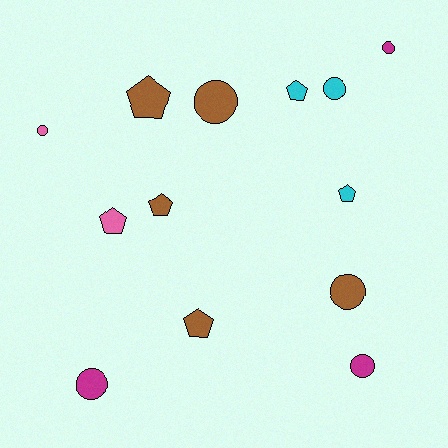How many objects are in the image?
There are 13 objects.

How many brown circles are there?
There are 2 brown circles.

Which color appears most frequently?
Brown, with 5 objects.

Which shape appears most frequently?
Circle, with 7 objects.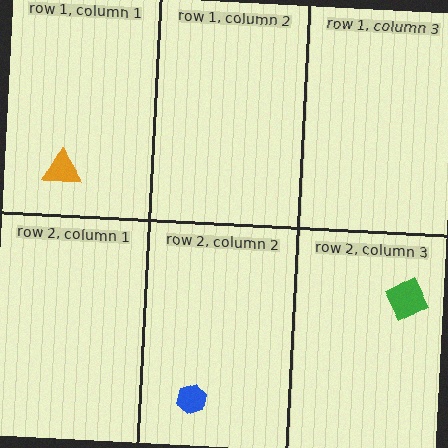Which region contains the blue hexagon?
The row 2, column 2 region.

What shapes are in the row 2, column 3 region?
The green square.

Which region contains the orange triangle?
The row 1, column 1 region.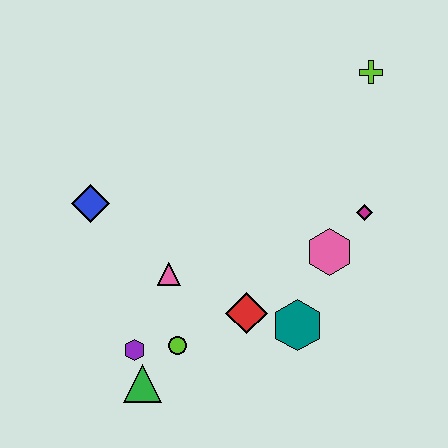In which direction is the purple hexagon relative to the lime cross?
The purple hexagon is below the lime cross.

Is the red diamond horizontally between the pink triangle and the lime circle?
No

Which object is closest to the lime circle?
The purple hexagon is closest to the lime circle.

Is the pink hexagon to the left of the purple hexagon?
No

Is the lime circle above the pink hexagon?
No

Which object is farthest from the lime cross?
The green triangle is farthest from the lime cross.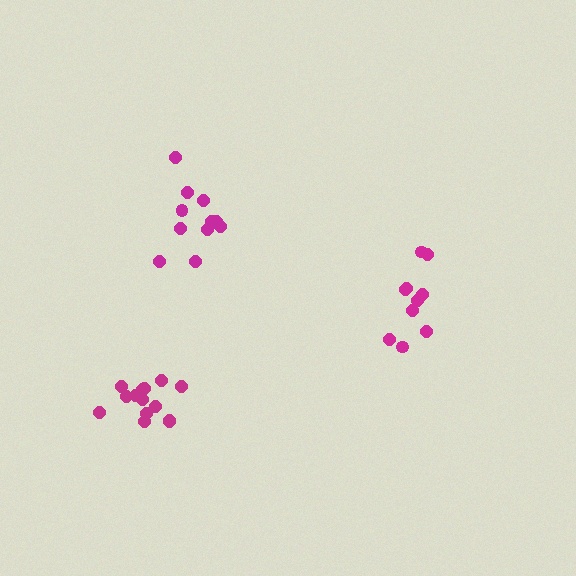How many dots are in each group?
Group 1: 10 dots, Group 2: 14 dots, Group 3: 11 dots (35 total).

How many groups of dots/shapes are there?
There are 3 groups.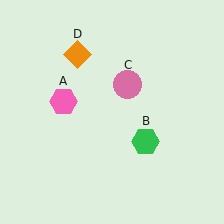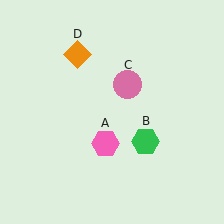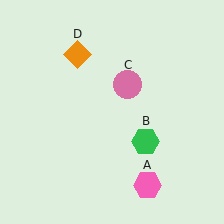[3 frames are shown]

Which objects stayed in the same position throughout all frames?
Green hexagon (object B) and pink circle (object C) and orange diamond (object D) remained stationary.